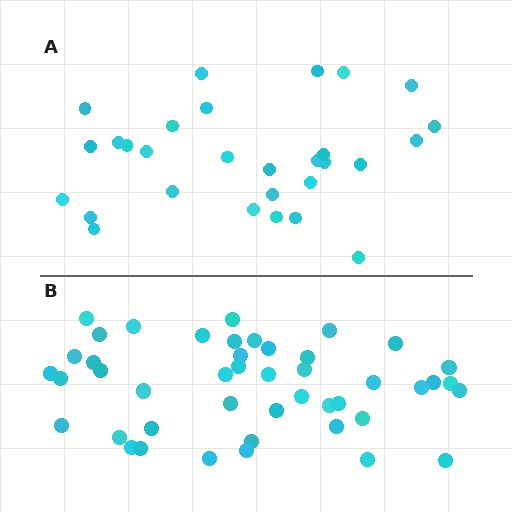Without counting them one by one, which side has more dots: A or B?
Region B (the bottom region) has more dots.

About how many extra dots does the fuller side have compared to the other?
Region B has approximately 15 more dots than region A.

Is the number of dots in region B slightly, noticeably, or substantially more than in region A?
Region B has substantially more. The ratio is roughly 1.6 to 1.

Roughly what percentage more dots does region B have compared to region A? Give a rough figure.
About 55% more.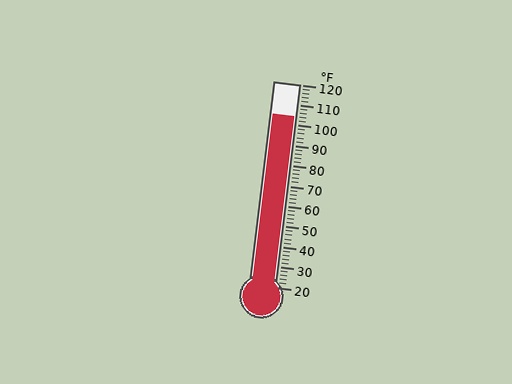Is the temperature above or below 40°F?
The temperature is above 40°F.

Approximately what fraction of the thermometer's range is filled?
The thermometer is filled to approximately 85% of its range.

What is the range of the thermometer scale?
The thermometer scale ranges from 20°F to 120°F.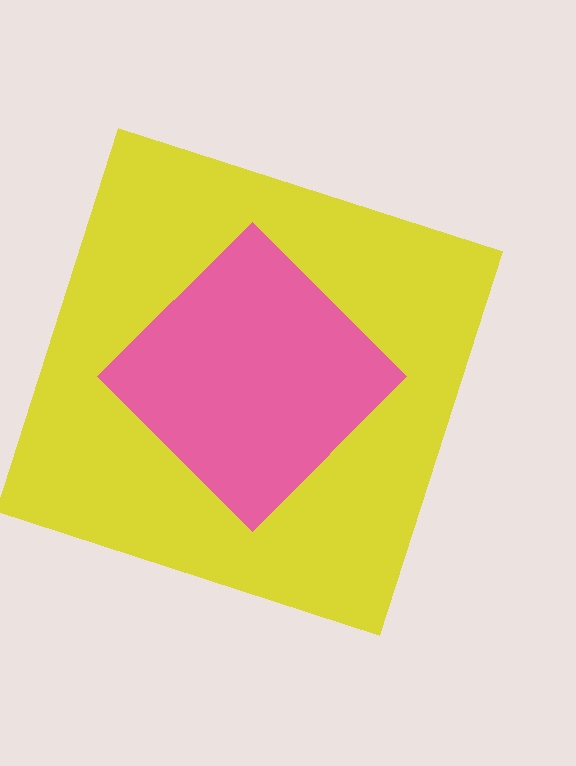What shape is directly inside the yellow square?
The pink diamond.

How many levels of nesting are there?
2.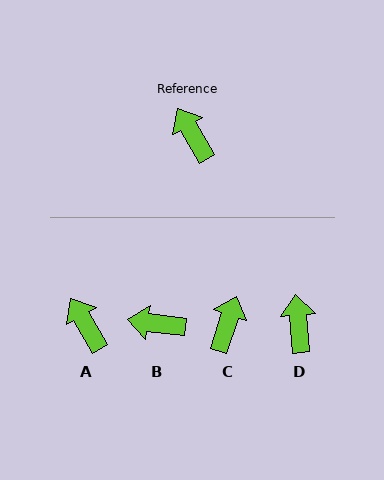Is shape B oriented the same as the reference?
No, it is off by about 52 degrees.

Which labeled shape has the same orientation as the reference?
A.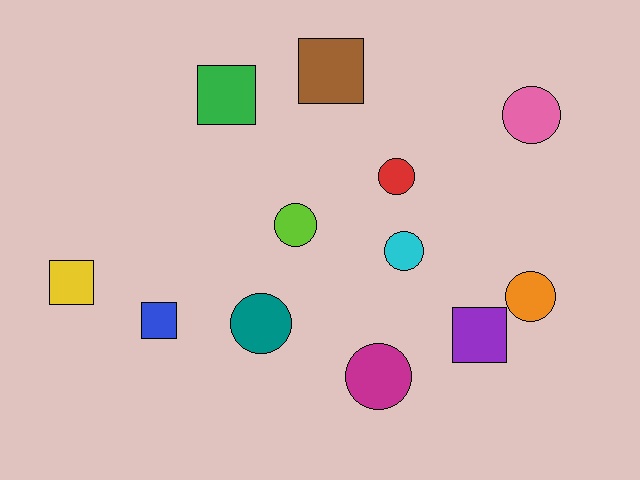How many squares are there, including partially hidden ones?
There are 5 squares.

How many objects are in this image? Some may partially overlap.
There are 12 objects.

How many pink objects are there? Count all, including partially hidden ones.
There is 1 pink object.